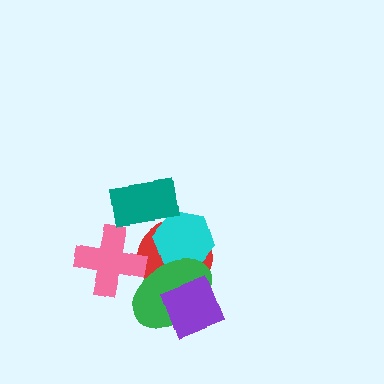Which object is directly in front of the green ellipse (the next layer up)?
The purple diamond is directly in front of the green ellipse.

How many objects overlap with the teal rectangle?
2 objects overlap with the teal rectangle.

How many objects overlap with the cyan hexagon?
3 objects overlap with the cyan hexagon.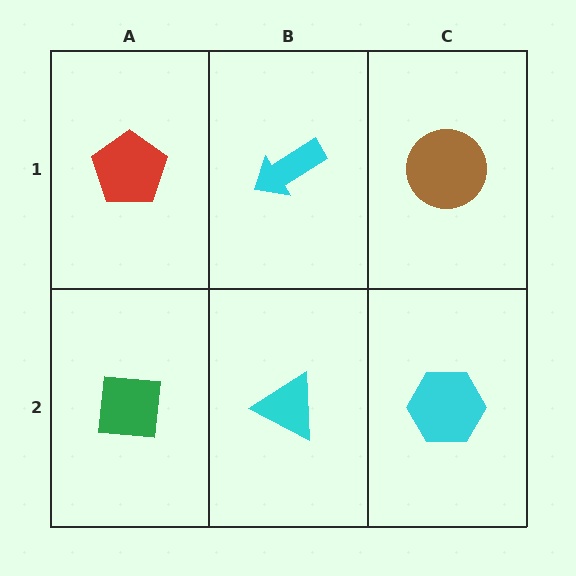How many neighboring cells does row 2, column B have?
3.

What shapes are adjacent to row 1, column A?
A green square (row 2, column A), a cyan arrow (row 1, column B).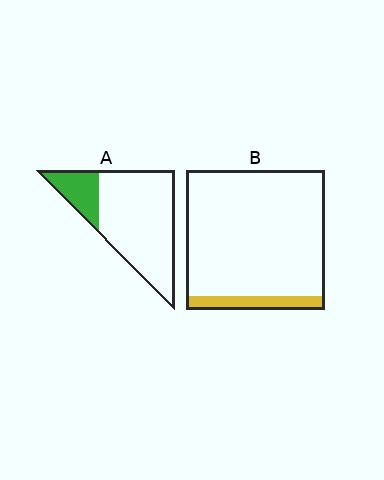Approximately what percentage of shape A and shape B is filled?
A is approximately 20% and B is approximately 10%.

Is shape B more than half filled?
No.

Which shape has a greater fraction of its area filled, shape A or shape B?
Shape A.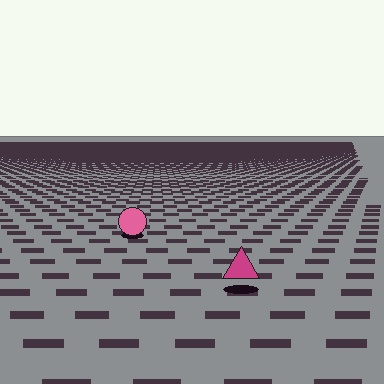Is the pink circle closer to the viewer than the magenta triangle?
No. The magenta triangle is closer — you can tell from the texture gradient: the ground texture is coarser near it.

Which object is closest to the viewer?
The magenta triangle is closest. The texture marks near it are larger and more spread out.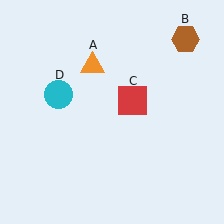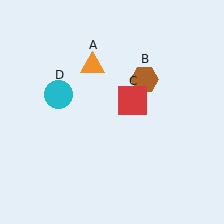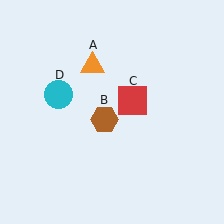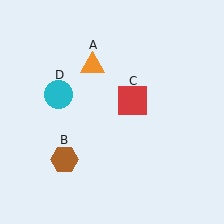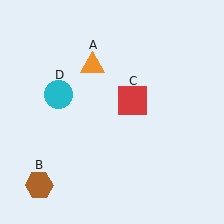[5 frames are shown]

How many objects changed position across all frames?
1 object changed position: brown hexagon (object B).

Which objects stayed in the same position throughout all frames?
Orange triangle (object A) and red square (object C) and cyan circle (object D) remained stationary.